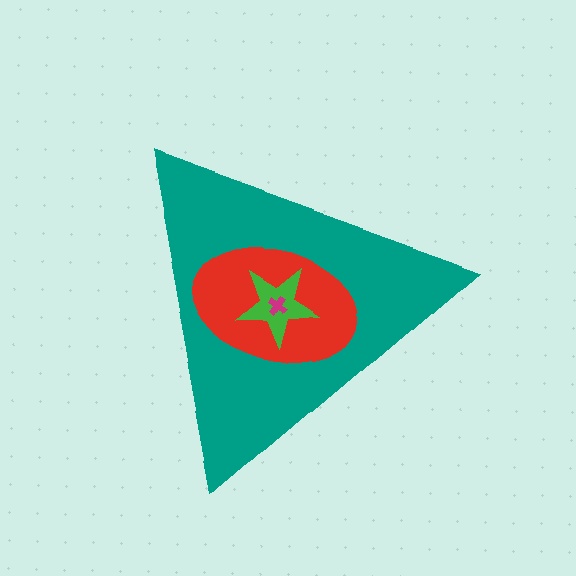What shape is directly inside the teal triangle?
The red ellipse.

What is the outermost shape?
The teal triangle.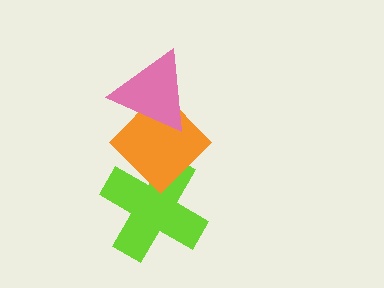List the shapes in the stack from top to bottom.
From top to bottom: the pink triangle, the orange diamond, the lime cross.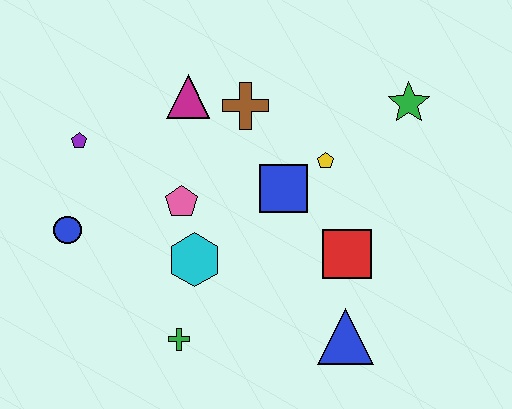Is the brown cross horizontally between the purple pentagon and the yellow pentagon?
Yes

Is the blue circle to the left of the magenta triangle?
Yes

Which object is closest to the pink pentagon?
The cyan hexagon is closest to the pink pentagon.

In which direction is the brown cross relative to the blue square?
The brown cross is above the blue square.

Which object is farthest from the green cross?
The green star is farthest from the green cross.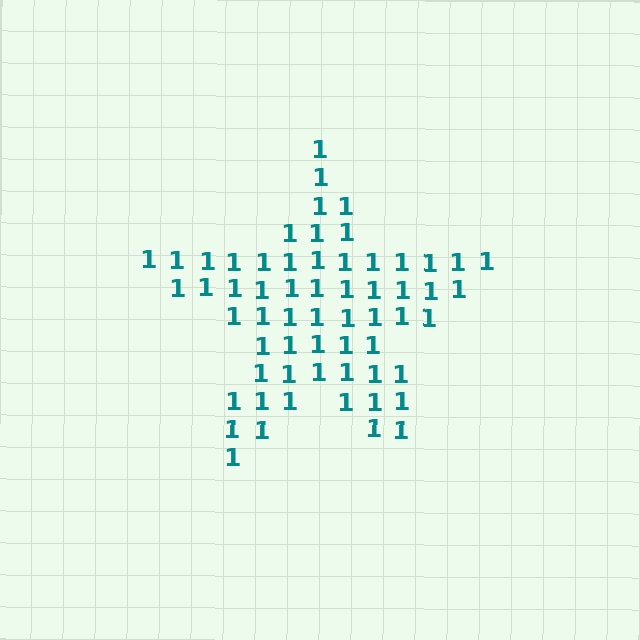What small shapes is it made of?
It is made of small digit 1's.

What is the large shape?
The large shape is a star.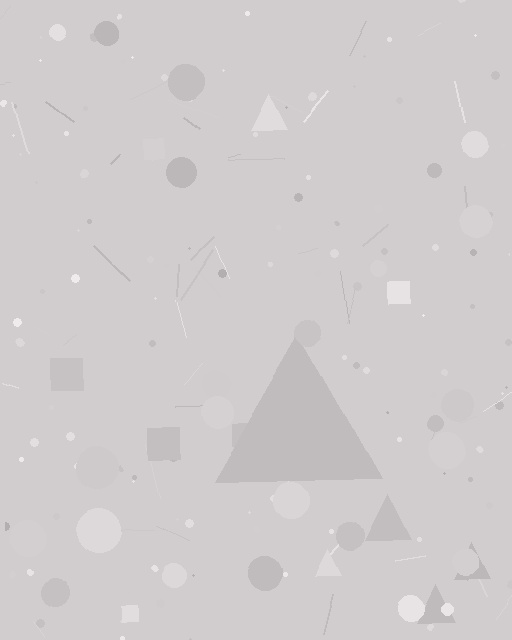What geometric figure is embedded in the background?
A triangle is embedded in the background.